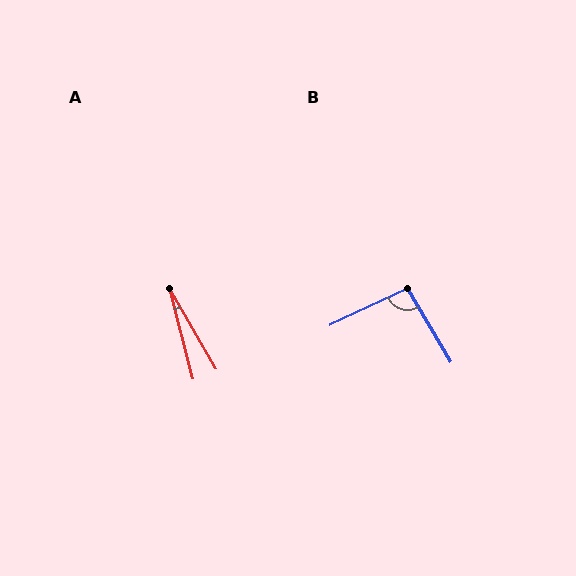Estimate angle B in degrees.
Approximately 96 degrees.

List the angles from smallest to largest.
A (15°), B (96°).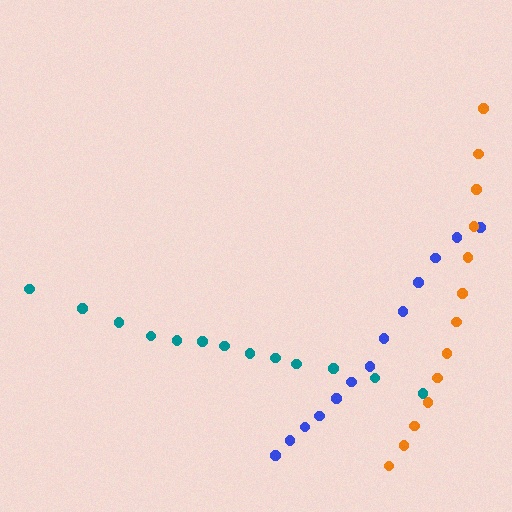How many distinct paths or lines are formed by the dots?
There are 3 distinct paths.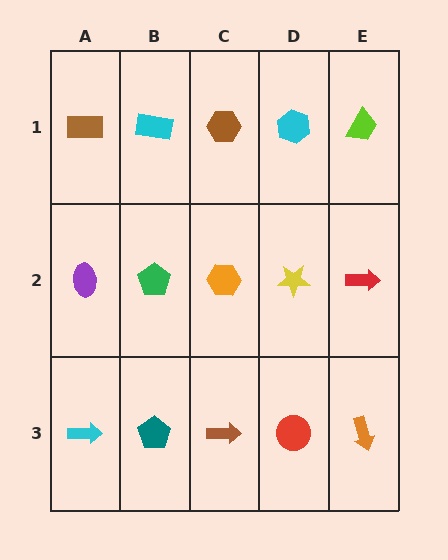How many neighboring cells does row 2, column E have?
3.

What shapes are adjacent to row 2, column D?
A cyan hexagon (row 1, column D), a red circle (row 3, column D), an orange hexagon (row 2, column C), a red arrow (row 2, column E).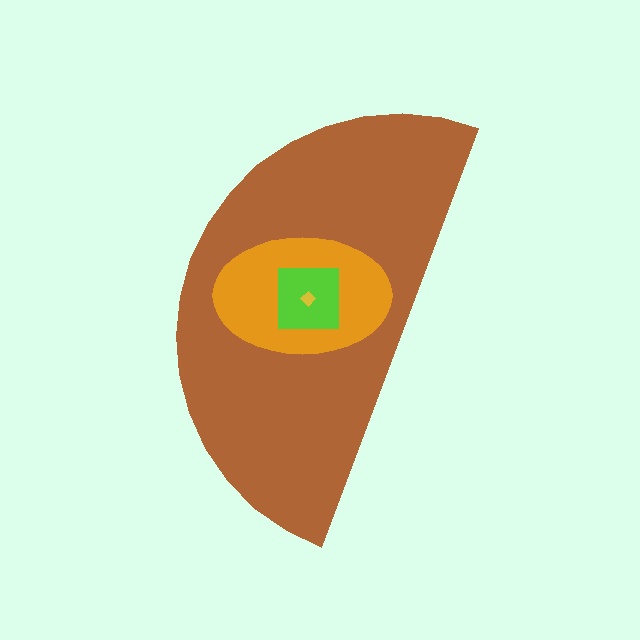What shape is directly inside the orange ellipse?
The lime square.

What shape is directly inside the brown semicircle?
The orange ellipse.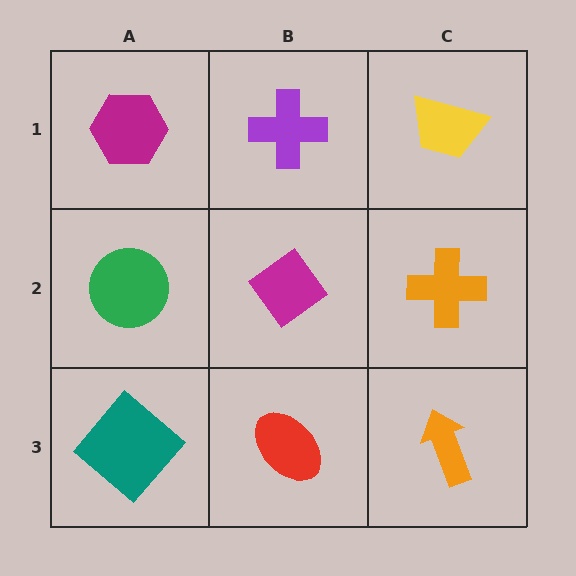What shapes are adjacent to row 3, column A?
A green circle (row 2, column A), a red ellipse (row 3, column B).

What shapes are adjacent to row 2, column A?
A magenta hexagon (row 1, column A), a teal diamond (row 3, column A), a magenta diamond (row 2, column B).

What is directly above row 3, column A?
A green circle.